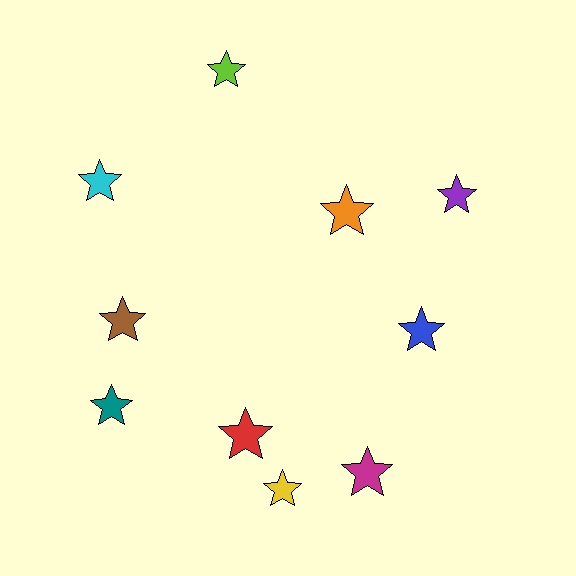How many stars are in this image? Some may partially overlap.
There are 10 stars.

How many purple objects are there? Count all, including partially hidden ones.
There is 1 purple object.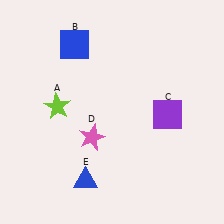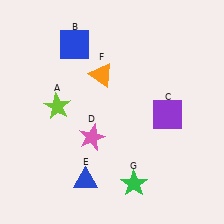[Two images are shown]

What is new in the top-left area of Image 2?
An orange triangle (F) was added in the top-left area of Image 2.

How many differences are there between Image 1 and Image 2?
There are 2 differences between the two images.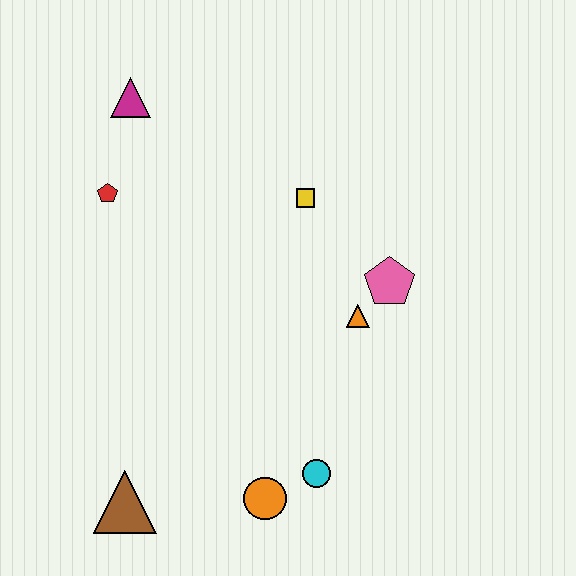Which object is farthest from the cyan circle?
The magenta triangle is farthest from the cyan circle.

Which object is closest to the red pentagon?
The magenta triangle is closest to the red pentagon.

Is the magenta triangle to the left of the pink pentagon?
Yes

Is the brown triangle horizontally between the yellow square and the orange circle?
No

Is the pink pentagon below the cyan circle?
No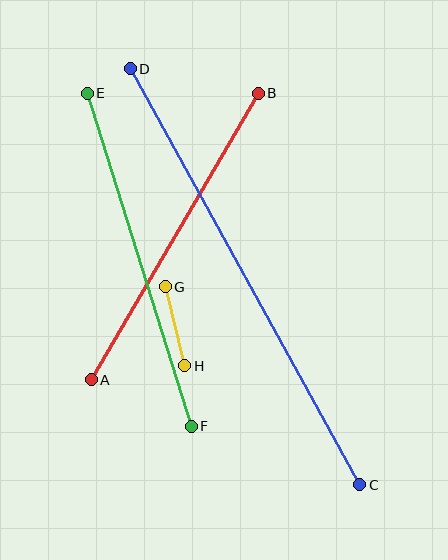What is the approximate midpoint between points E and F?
The midpoint is at approximately (139, 260) pixels.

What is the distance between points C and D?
The distance is approximately 475 pixels.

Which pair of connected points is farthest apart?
Points C and D are farthest apart.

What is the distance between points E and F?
The distance is approximately 349 pixels.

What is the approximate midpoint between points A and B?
The midpoint is at approximately (175, 237) pixels.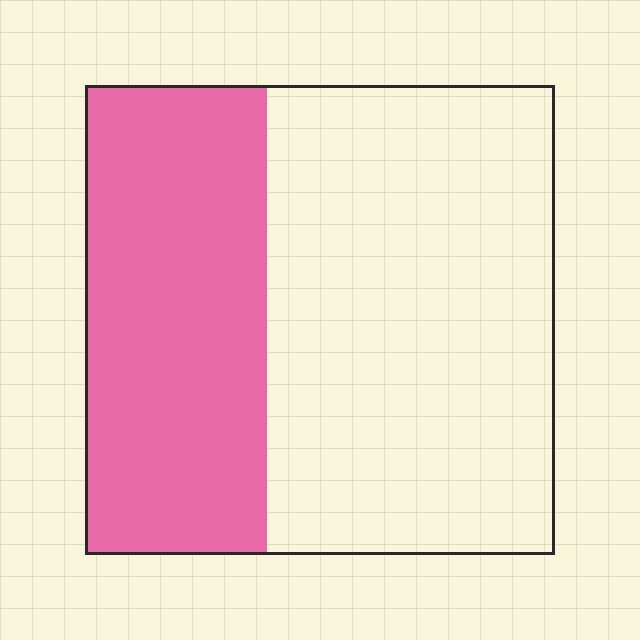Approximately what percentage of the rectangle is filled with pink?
Approximately 40%.